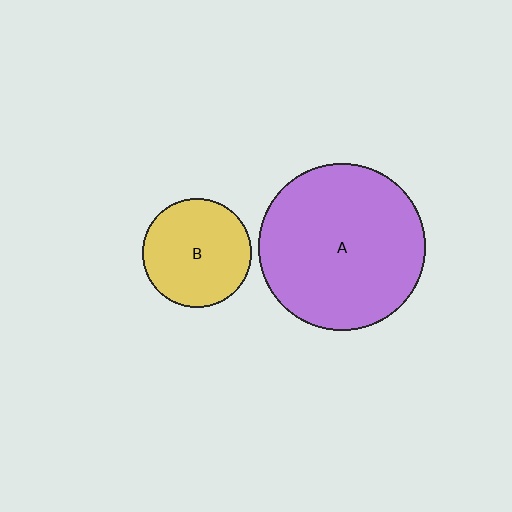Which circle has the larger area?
Circle A (purple).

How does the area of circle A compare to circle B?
Approximately 2.4 times.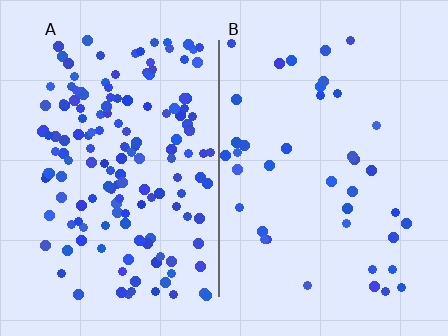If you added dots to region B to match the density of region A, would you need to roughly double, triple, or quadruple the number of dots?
Approximately quadruple.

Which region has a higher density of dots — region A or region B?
A (the left).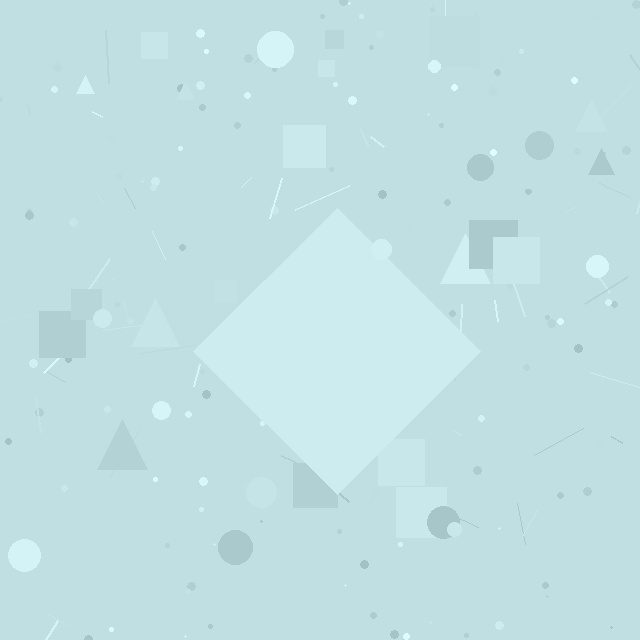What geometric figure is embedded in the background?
A diamond is embedded in the background.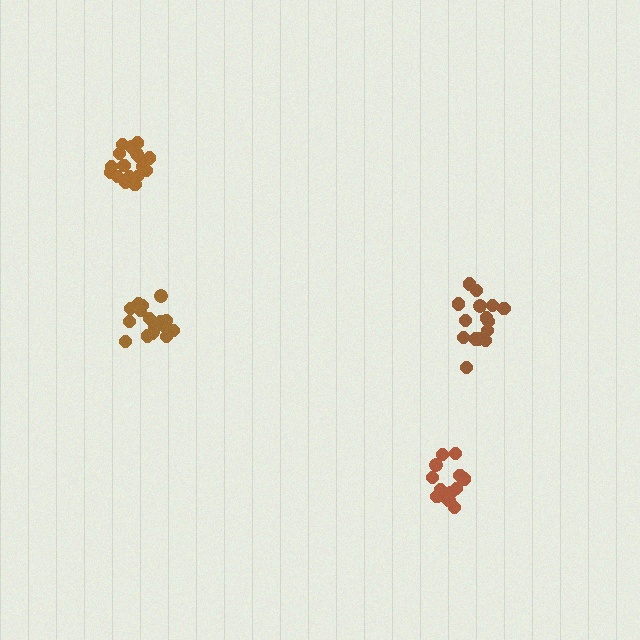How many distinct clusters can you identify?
There are 4 distinct clusters.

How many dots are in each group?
Group 1: 18 dots, Group 2: 19 dots, Group 3: 15 dots, Group 4: 13 dots (65 total).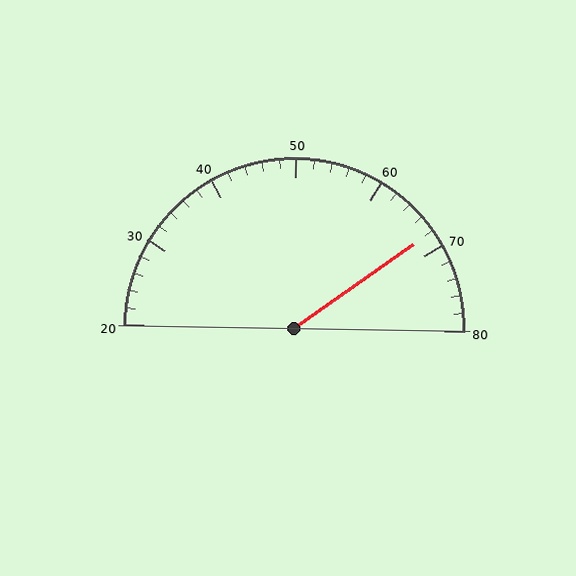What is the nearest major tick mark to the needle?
The nearest major tick mark is 70.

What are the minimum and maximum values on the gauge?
The gauge ranges from 20 to 80.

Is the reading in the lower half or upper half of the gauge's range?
The reading is in the upper half of the range (20 to 80).